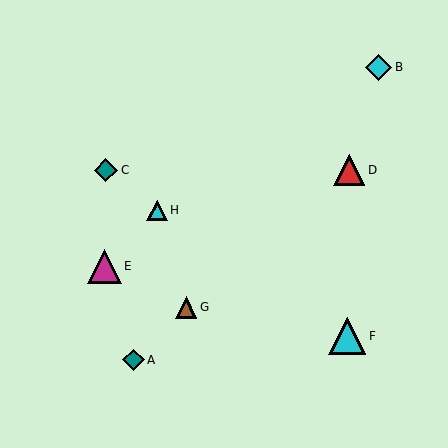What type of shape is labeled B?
Shape B is a cyan diamond.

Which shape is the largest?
The cyan triangle (labeled F) is the largest.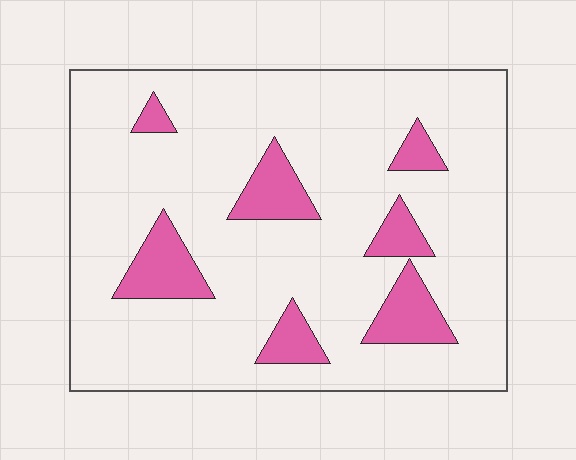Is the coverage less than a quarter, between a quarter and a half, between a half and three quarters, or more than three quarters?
Less than a quarter.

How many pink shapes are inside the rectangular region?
7.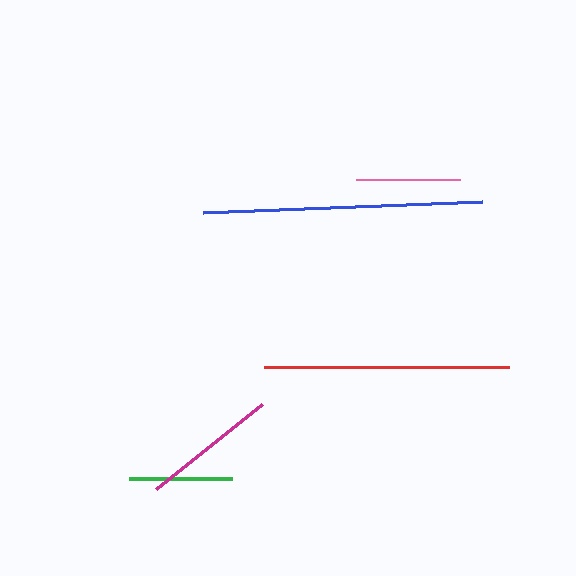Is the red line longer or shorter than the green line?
The red line is longer than the green line.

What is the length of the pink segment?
The pink segment is approximately 104 pixels long.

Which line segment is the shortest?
The green line is the shortest at approximately 103 pixels.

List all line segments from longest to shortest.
From longest to shortest: blue, red, magenta, pink, green.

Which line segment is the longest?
The blue line is the longest at approximately 280 pixels.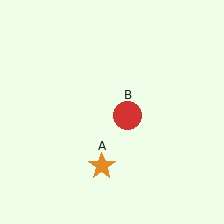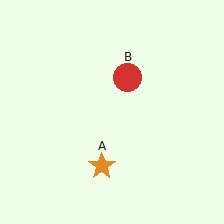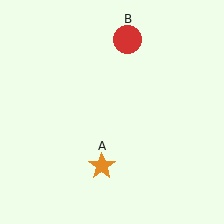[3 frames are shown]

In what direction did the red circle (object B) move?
The red circle (object B) moved up.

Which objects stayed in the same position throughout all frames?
Orange star (object A) remained stationary.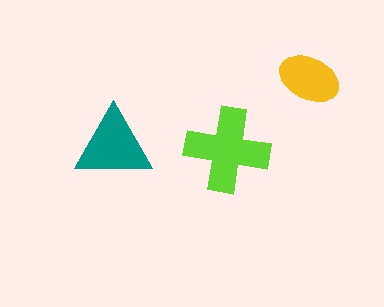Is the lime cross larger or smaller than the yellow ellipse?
Larger.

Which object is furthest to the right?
The yellow ellipse is rightmost.